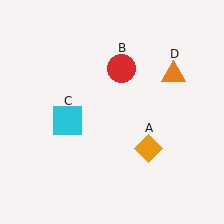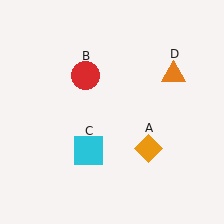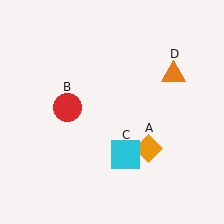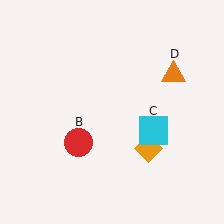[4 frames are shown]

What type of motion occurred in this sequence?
The red circle (object B), cyan square (object C) rotated counterclockwise around the center of the scene.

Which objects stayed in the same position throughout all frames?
Orange diamond (object A) and orange triangle (object D) remained stationary.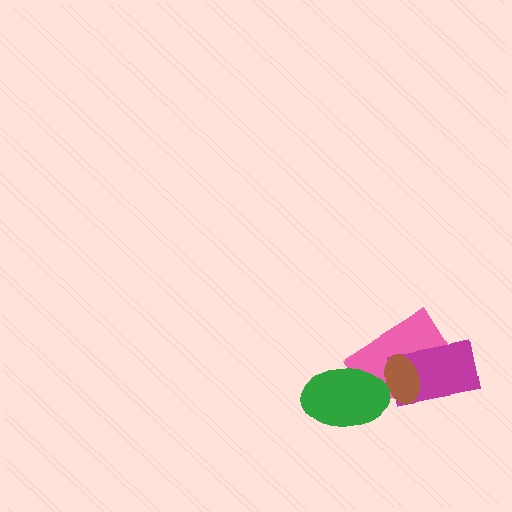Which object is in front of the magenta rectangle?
The brown ellipse is in front of the magenta rectangle.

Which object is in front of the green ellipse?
The brown ellipse is in front of the green ellipse.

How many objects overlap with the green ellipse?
2 objects overlap with the green ellipse.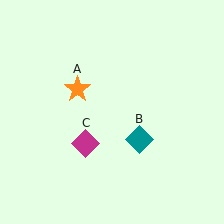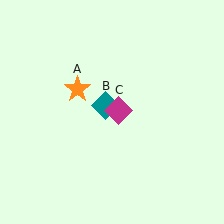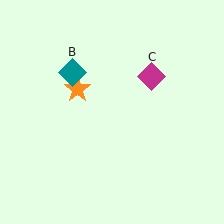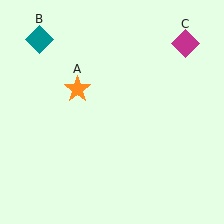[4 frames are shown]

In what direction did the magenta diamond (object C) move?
The magenta diamond (object C) moved up and to the right.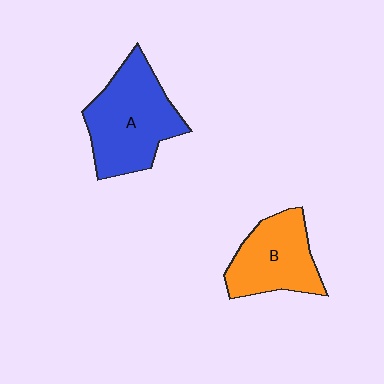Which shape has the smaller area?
Shape B (orange).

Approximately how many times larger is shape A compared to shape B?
Approximately 1.3 times.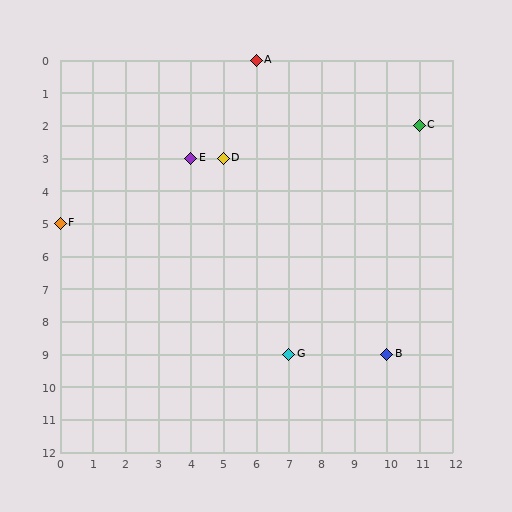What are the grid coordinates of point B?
Point B is at grid coordinates (10, 9).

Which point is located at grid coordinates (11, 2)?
Point C is at (11, 2).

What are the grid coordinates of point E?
Point E is at grid coordinates (4, 3).